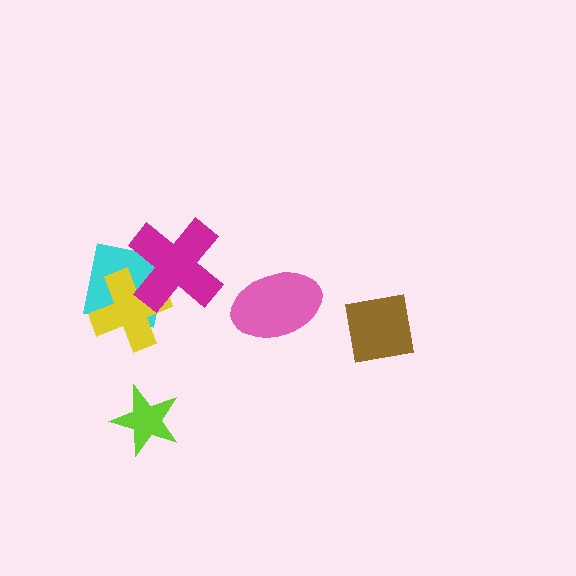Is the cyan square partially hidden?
Yes, it is partially covered by another shape.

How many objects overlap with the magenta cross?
2 objects overlap with the magenta cross.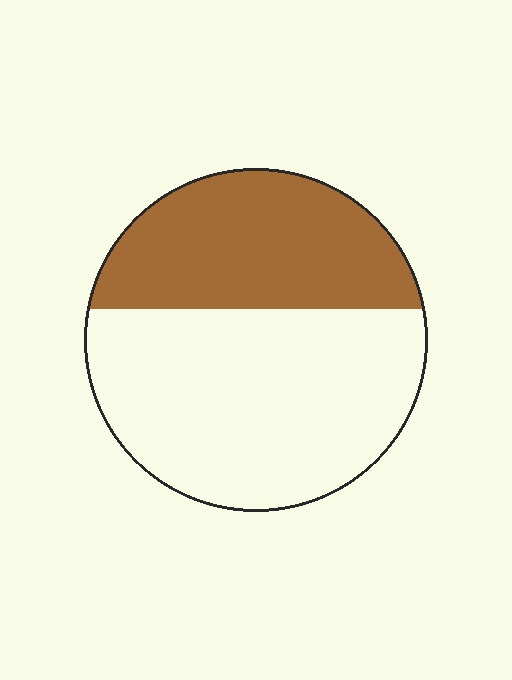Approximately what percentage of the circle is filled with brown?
Approximately 40%.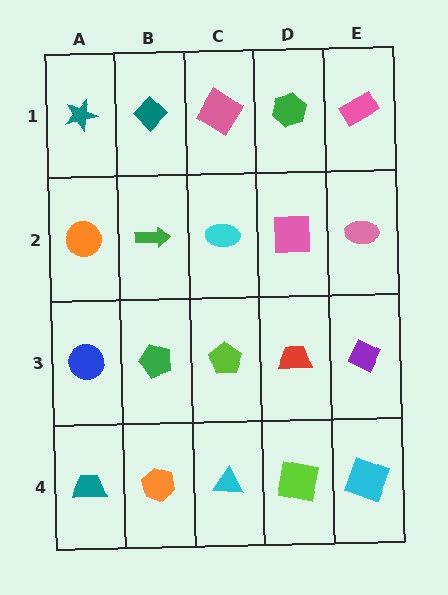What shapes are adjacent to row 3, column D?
A pink square (row 2, column D), a lime square (row 4, column D), a lime pentagon (row 3, column C), a purple diamond (row 3, column E).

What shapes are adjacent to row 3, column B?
A green arrow (row 2, column B), an orange hexagon (row 4, column B), a blue circle (row 3, column A), a lime pentagon (row 3, column C).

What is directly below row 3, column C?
A cyan triangle.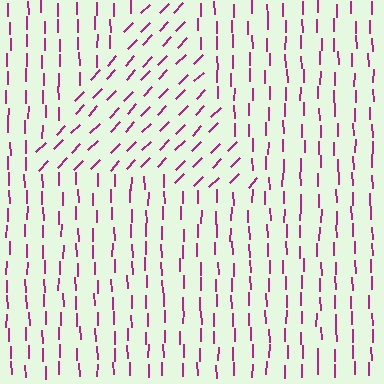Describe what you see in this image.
The image is filled with small magenta line segments. A triangle region in the image has lines oriented differently from the surrounding lines, creating a visible texture boundary.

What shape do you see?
I see a triangle.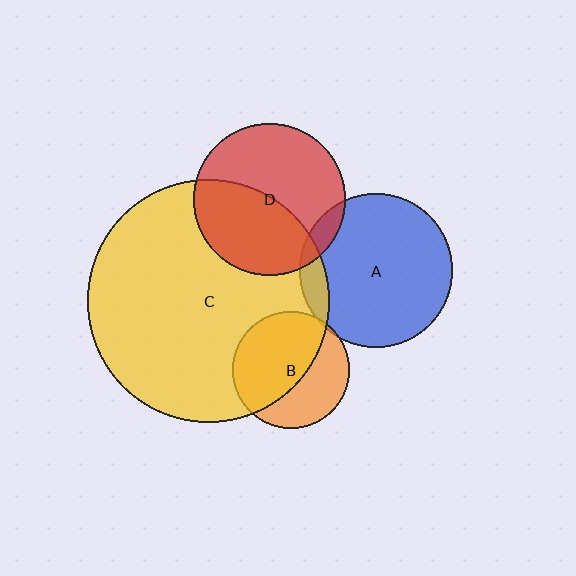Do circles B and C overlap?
Yes.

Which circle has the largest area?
Circle C (yellow).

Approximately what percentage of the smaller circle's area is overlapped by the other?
Approximately 60%.